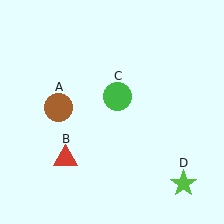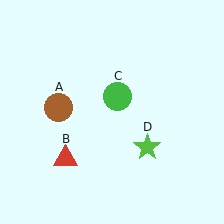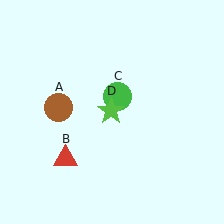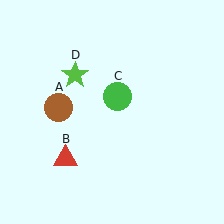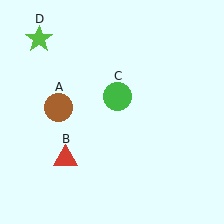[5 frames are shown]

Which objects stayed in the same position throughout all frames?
Brown circle (object A) and red triangle (object B) and green circle (object C) remained stationary.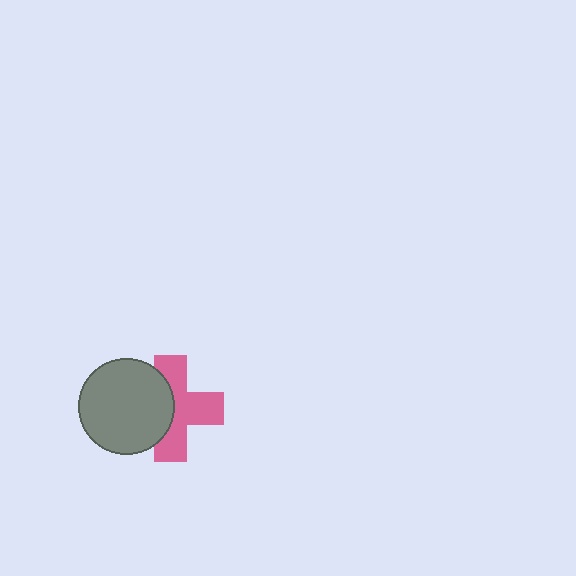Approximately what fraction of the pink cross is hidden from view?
Roughly 41% of the pink cross is hidden behind the gray circle.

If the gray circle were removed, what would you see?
You would see the complete pink cross.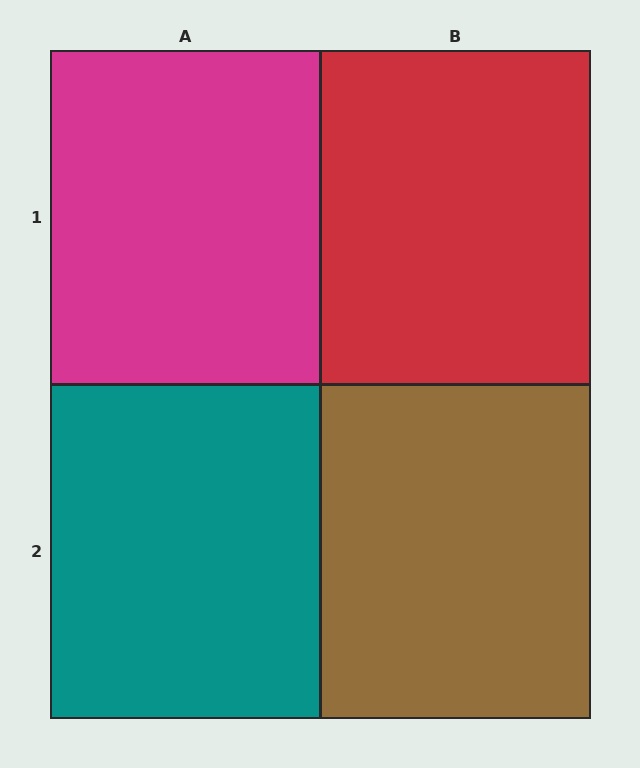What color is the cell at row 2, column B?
Brown.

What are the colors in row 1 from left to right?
Magenta, red.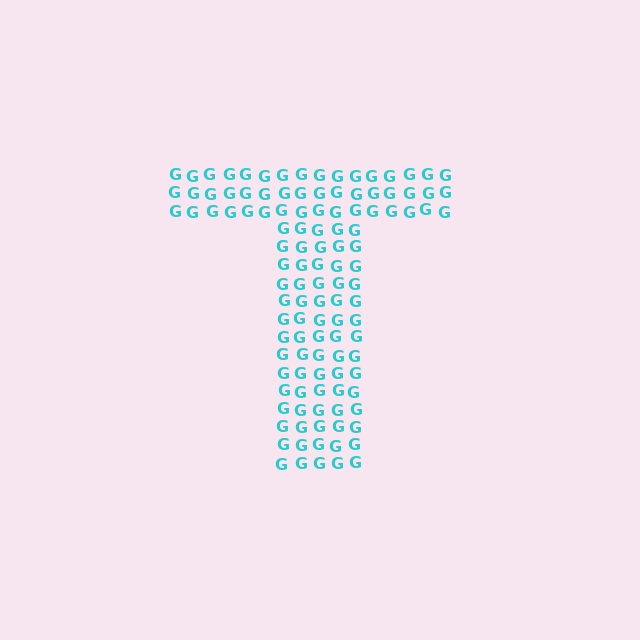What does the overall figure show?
The overall figure shows the letter T.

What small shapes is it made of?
It is made of small letter G's.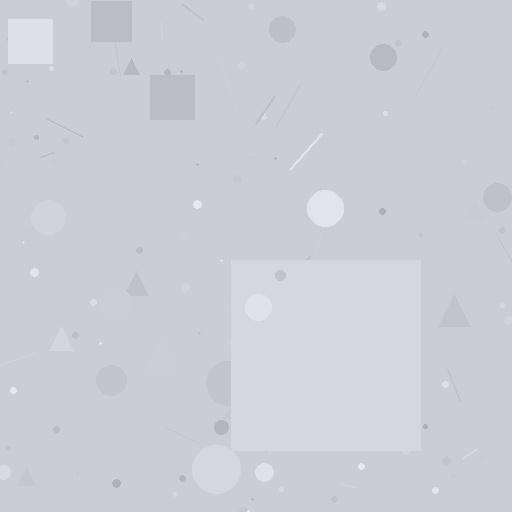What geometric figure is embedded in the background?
A square is embedded in the background.